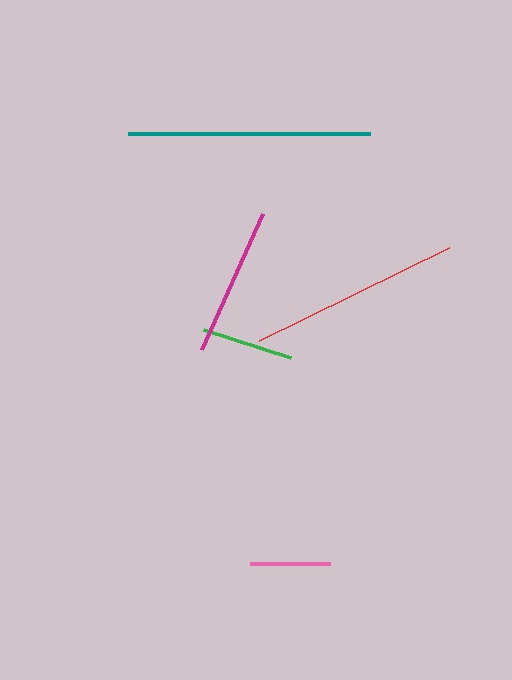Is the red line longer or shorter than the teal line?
The teal line is longer than the red line.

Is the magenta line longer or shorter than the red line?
The red line is longer than the magenta line.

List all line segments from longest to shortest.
From longest to shortest: teal, red, magenta, green, pink.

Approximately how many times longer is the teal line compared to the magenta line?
The teal line is approximately 1.6 times the length of the magenta line.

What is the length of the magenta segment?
The magenta segment is approximately 149 pixels long.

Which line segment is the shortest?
The pink line is the shortest at approximately 80 pixels.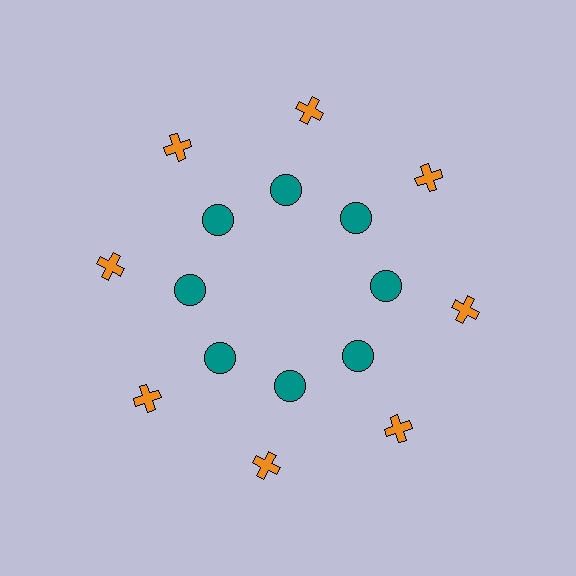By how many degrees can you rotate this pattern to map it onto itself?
The pattern maps onto itself every 45 degrees of rotation.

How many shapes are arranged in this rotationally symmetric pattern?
There are 16 shapes, arranged in 8 groups of 2.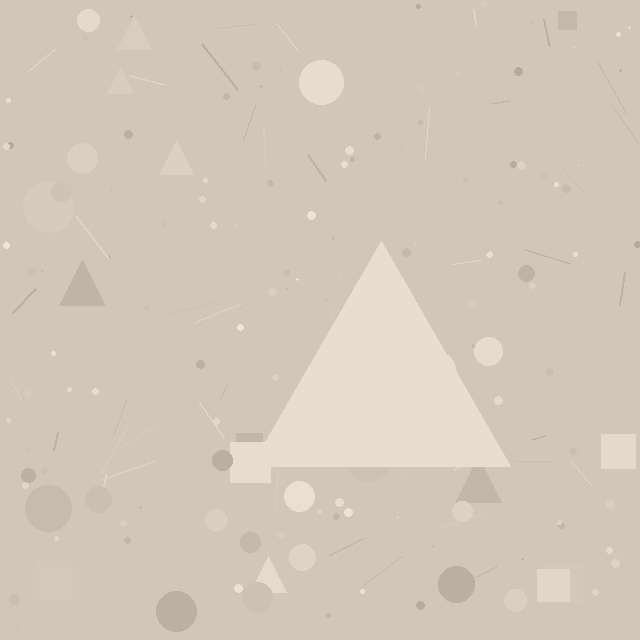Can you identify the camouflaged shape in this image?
The camouflaged shape is a triangle.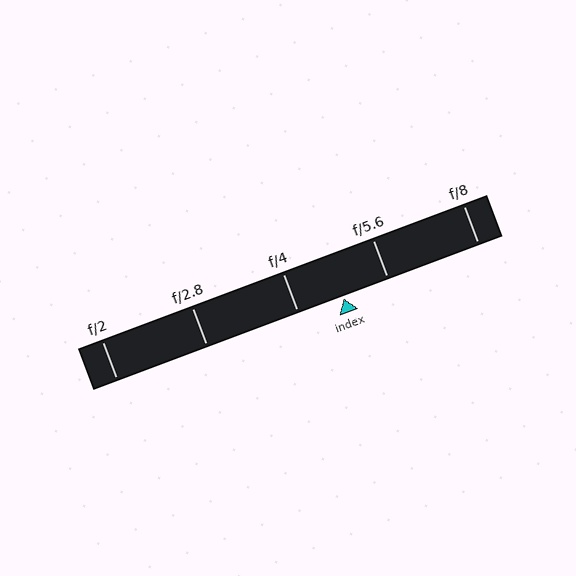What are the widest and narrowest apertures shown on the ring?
The widest aperture shown is f/2 and the narrowest is f/8.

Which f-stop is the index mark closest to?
The index mark is closest to f/4.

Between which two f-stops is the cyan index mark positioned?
The index mark is between f/4 and f/5.6.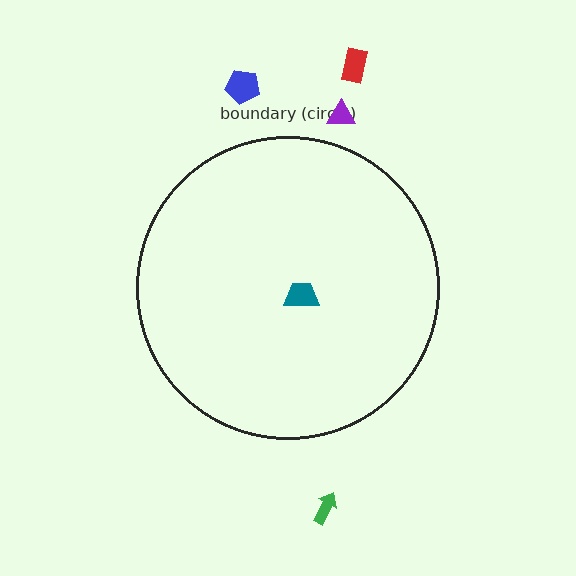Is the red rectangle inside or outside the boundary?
Outside.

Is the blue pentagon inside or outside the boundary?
Outside.